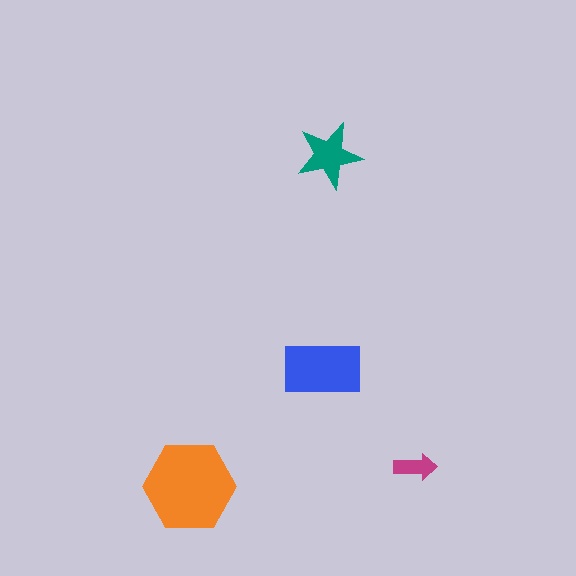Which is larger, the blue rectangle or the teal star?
The blue rectangle.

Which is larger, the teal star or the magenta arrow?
The teal star.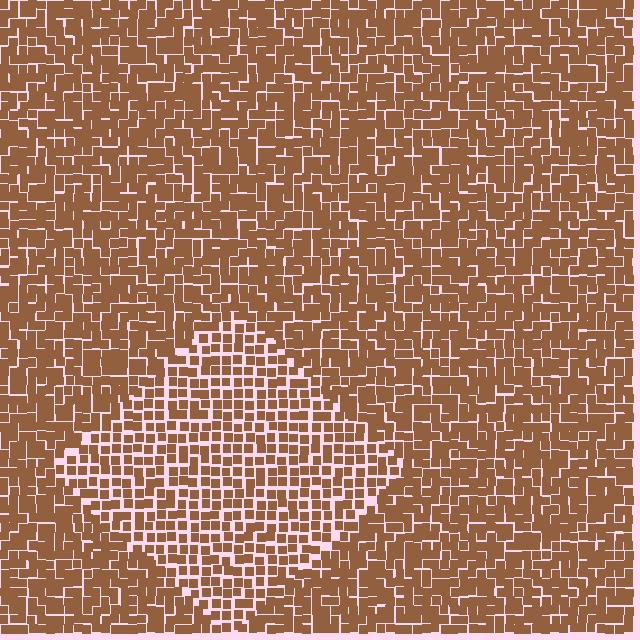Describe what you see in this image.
The image contains small brown elements arranged at two different densities. A diamond-shaped region is visible where the elements are less densely packed than the surrounding area.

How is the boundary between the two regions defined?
The boundary is defined by a change in element density (approximately 1.5x ratio). All elements are the same color, size, and shape.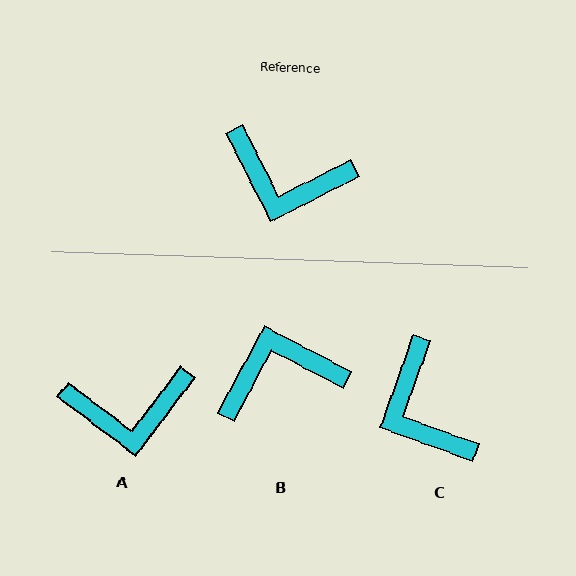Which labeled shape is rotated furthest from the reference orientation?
B, about 145 degrees away.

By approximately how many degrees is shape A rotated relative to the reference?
Approximately 26 degrees counter-clockwise.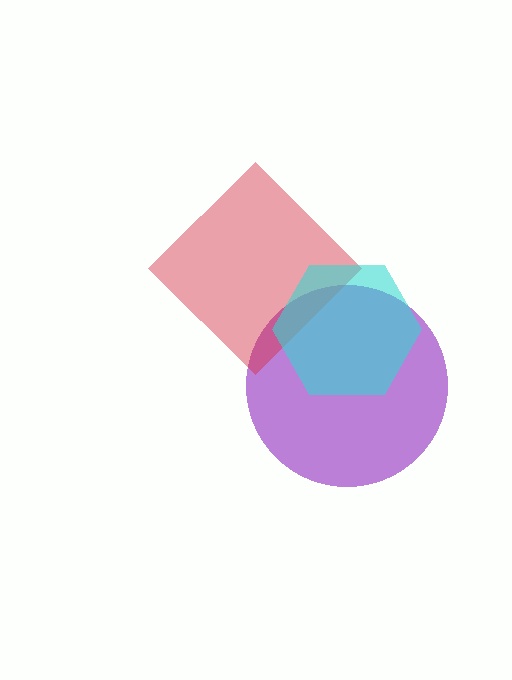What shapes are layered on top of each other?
The layered shapes are: a purple circle, a red diamond, a cyan hexagon.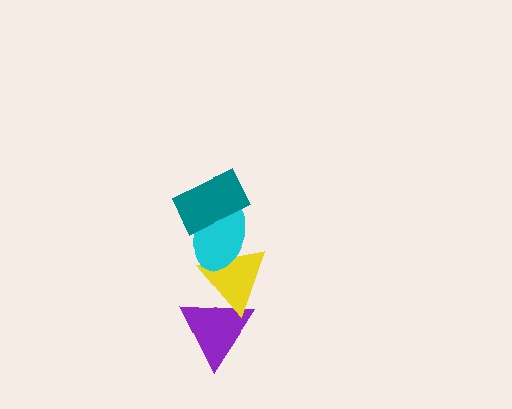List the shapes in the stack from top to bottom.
From top to bottom: the teal rectangle, the cyan ellipse, the yellow triangle, the purple triangle.